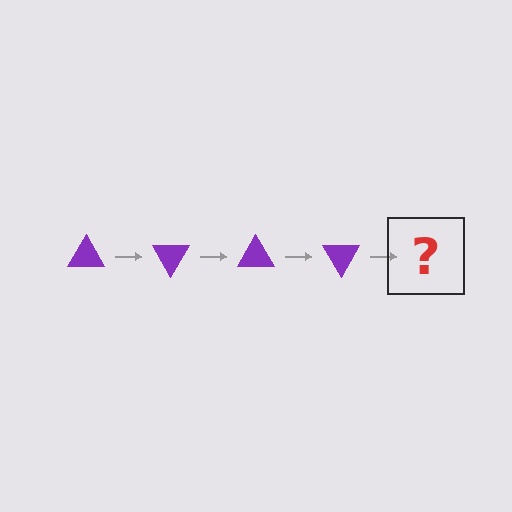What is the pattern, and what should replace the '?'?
The pattern is that the triangle rotates 60 degrees each step. The '?' should be a purple triangle rotated 240 degrees.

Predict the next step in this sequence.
The next step is a purple triangle rotated 240 degrees.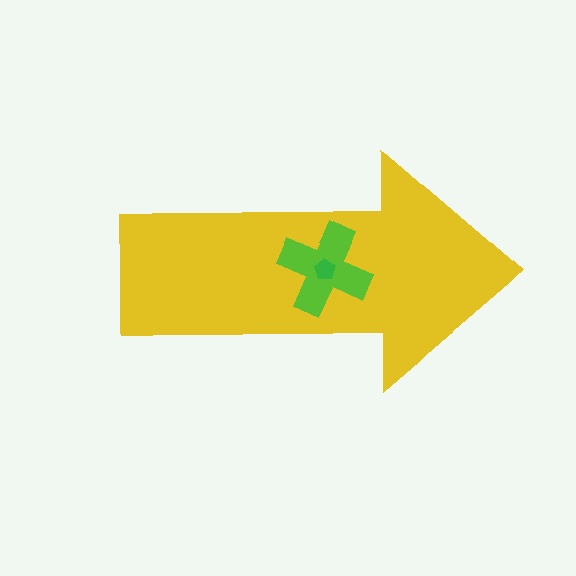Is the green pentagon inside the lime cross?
Yes.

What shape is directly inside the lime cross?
The green pentagon.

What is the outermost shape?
The yellow arrow.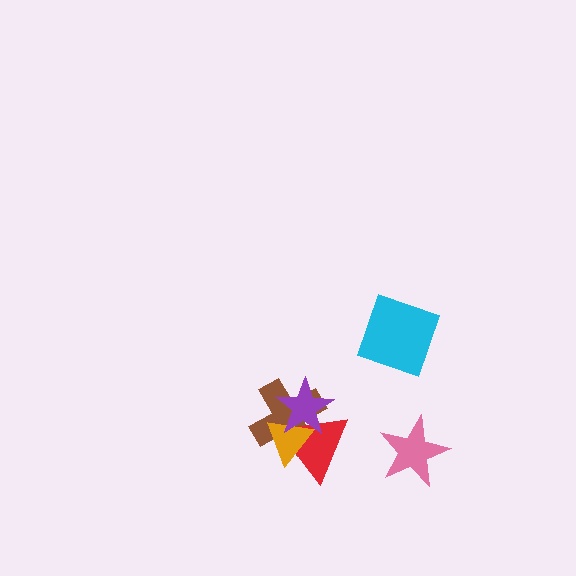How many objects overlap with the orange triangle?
3 objects overlap with the orange triangle.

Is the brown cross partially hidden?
Yes, it is partially covered by another shape.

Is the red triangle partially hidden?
Yes, it is partially covered by another shape.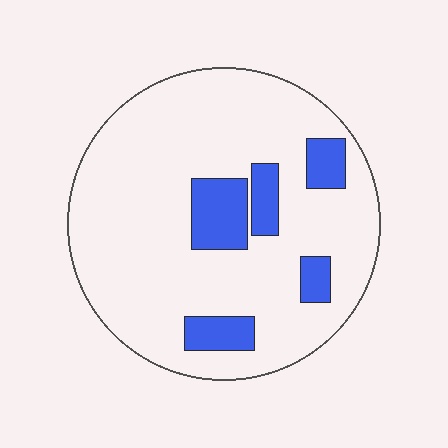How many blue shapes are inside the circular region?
5.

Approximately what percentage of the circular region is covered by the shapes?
Approximately 15%.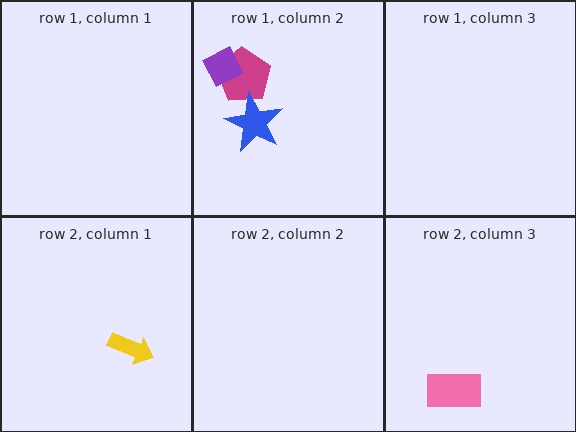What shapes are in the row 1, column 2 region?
The magenta pentagon, the purple diamond, the blue star.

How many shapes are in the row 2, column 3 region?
1.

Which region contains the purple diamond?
The row 1, column 2 region.